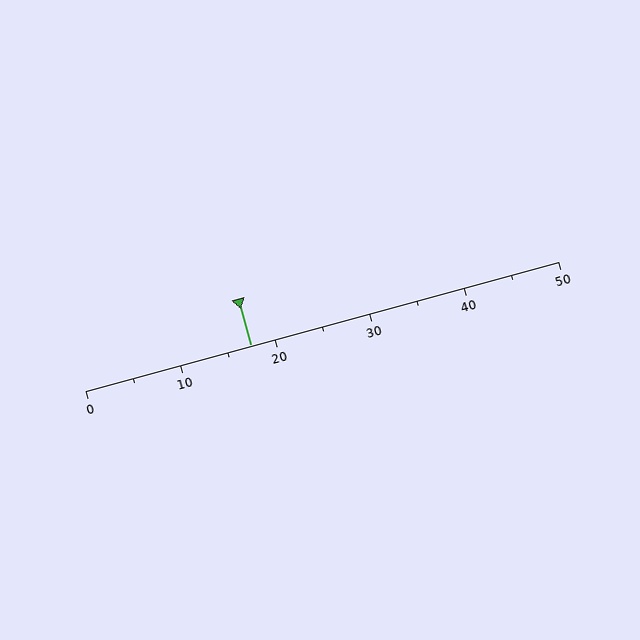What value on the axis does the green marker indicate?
The marker indicates approximately 17.5.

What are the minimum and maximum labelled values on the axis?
The axis runs from 0 to 50.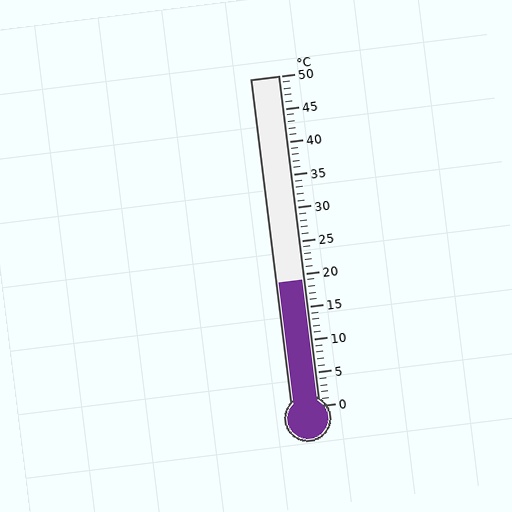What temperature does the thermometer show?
The thermometer shows approximately 19°C.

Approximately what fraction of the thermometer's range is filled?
The thermometer is filled to approximately 40% of its range.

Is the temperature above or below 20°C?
The temperature is below 20°C.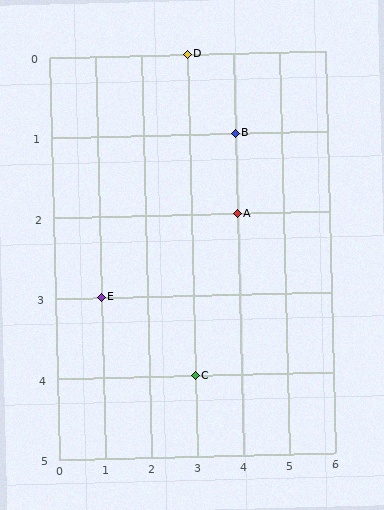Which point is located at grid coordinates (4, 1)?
Point B is at (4, 1).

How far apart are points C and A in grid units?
Points C and A are 1 column and 2 rows apart (about 2.2 grid units diagonally).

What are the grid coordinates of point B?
Point B is at grid coordinates (4, 1).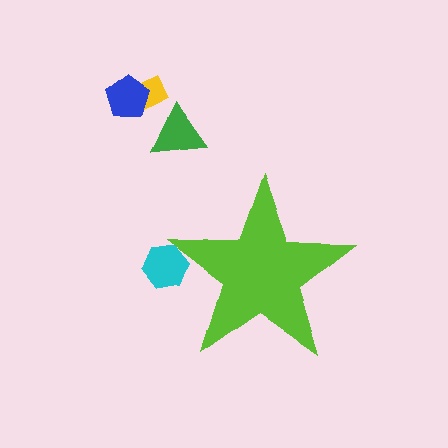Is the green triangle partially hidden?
No, the green triangle is fully visible.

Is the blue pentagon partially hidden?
No, the blue pentagon is fully visible.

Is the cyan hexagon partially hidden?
Yes, the cyan hexagon is partially hidden behind the lime star.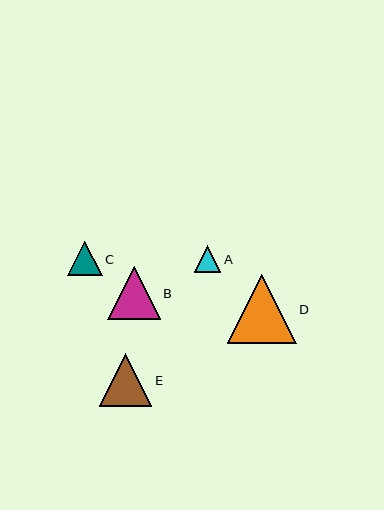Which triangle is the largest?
Triangle D is the largest with a size of approximately 69 pixels.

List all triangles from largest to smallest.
From largest to smallest: D, B, E, C, A.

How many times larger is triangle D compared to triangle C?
Triangle D is approximately 2.0 times the size of triangle C.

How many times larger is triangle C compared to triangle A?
Triangle C is approximately 1.3 times the size of triangle A.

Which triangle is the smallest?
Triangle A is the smallest with a size of approximately 27 pixels.